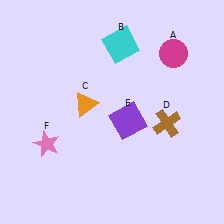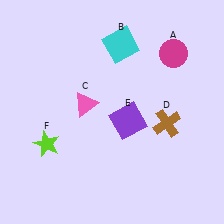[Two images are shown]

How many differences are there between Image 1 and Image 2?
There are 2 differences between the two images.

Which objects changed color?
C changed from orange to pink. F changed from pink to lime.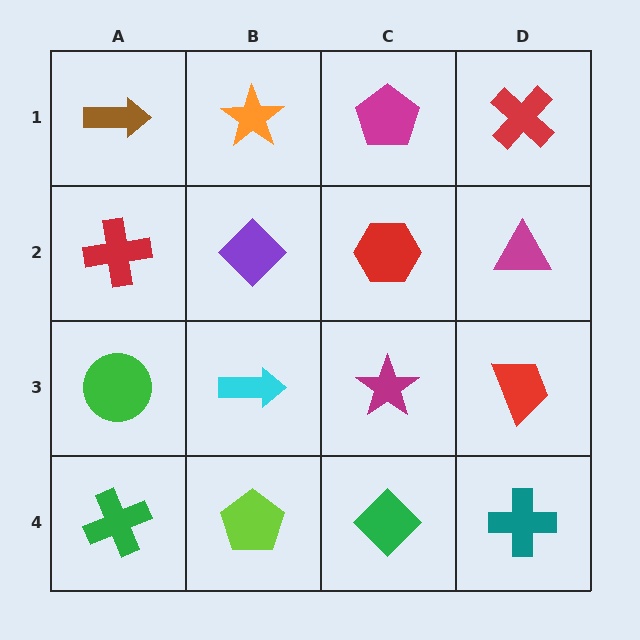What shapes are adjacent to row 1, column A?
A red cross (row 2, column A), an orange star (row 1, column B).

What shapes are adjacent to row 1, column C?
A red hexagon (row 2, column C), an orange star (row 1, column B), a red cross (row 1, column D).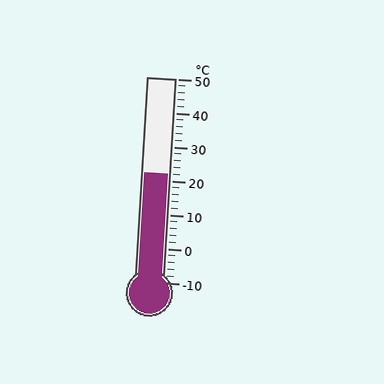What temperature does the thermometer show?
The thermometer shows approximately 22°C.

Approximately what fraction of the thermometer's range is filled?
The thermometer is filled to approximately 55% of its range.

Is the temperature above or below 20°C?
The temperature is above 20°C.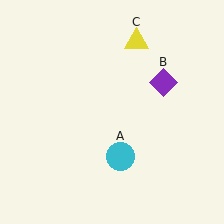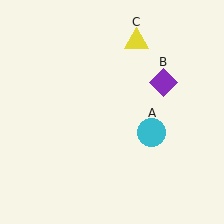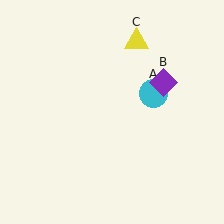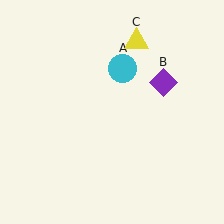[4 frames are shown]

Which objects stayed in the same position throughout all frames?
Purple diamond (object B) and yellow triangle (object C) remained stationary.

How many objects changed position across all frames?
1 object changed position: cyan circle (object A).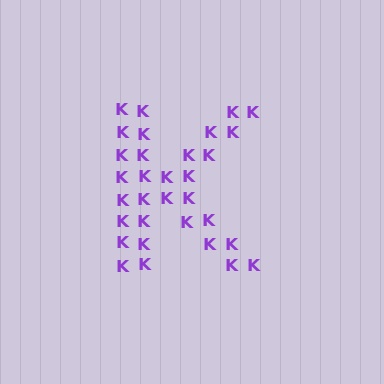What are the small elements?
The small elements are letter K's.